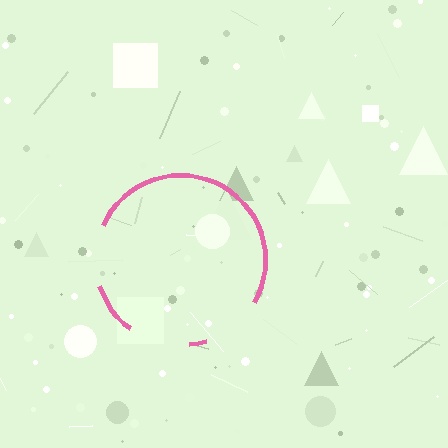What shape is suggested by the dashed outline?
The dashed outline suggests a circle.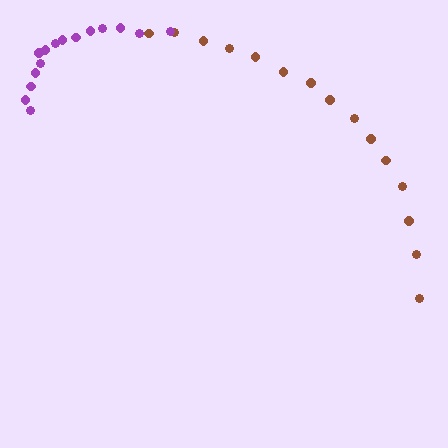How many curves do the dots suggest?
There are 2 distinct paths.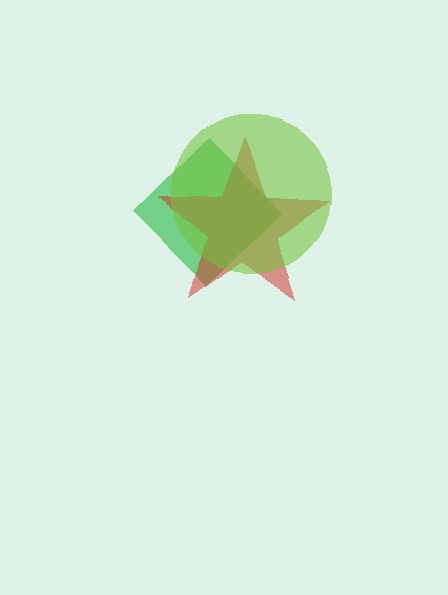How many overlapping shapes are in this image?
There are 3 overlapping shapes in the image.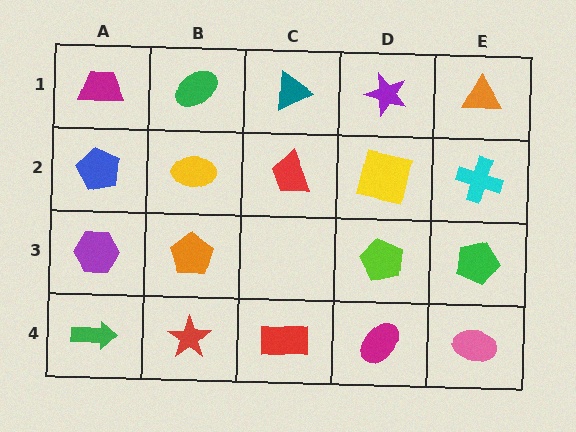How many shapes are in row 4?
5 shapes.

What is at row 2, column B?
A yellow ellipse.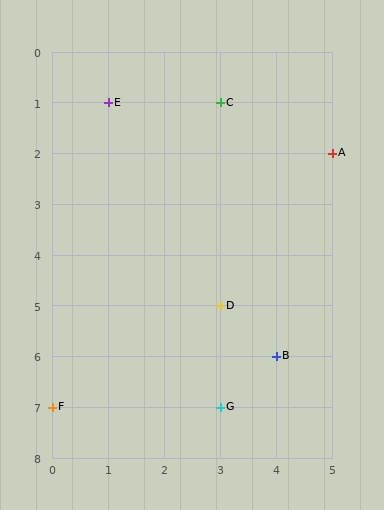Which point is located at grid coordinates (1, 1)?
Point E is at (1, 1).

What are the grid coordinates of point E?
Point E is at grid coordinates (1, 1).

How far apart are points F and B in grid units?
Points F and B are 4 columns and 1 row apart (about 4.1 grid units diagonally).